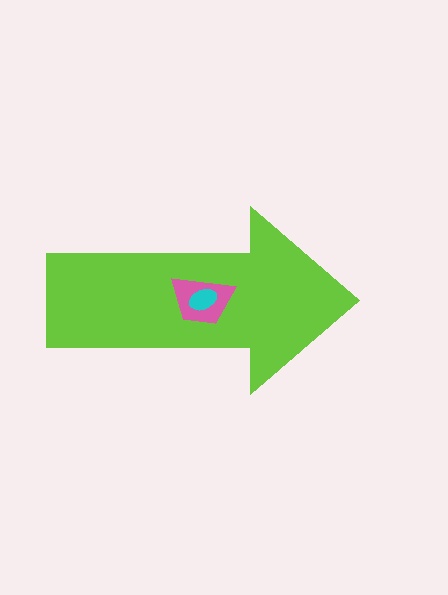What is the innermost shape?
The cyan ellipse.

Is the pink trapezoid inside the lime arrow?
Yes.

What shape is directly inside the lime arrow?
The pink trapezoid.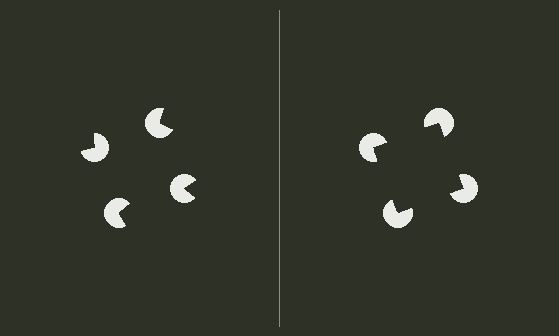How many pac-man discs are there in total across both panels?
8 — 4 on each side.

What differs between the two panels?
The pac-man discs are positioned identically on both sides; only the wedge orientations differ. On the right they align to a square; on the left they are misaligned.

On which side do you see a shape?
An illusory square appears on the right side. On the left side the wedge cuts are rotated, so no coherent shape forms.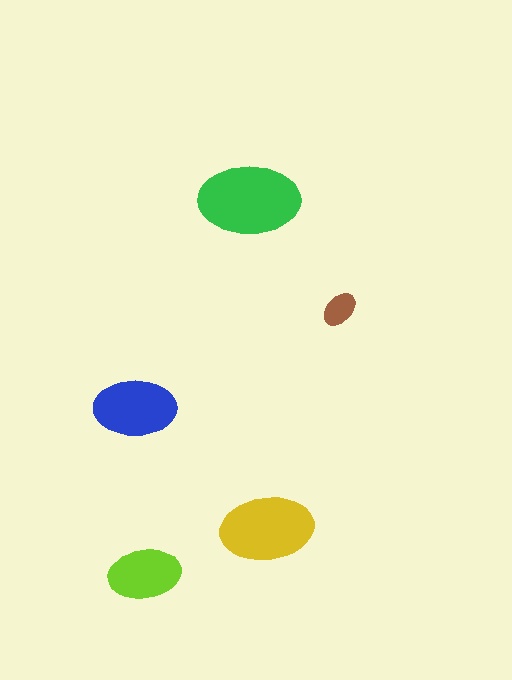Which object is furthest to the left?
The blue ellipse is leftmost.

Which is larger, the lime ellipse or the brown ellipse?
The lime one.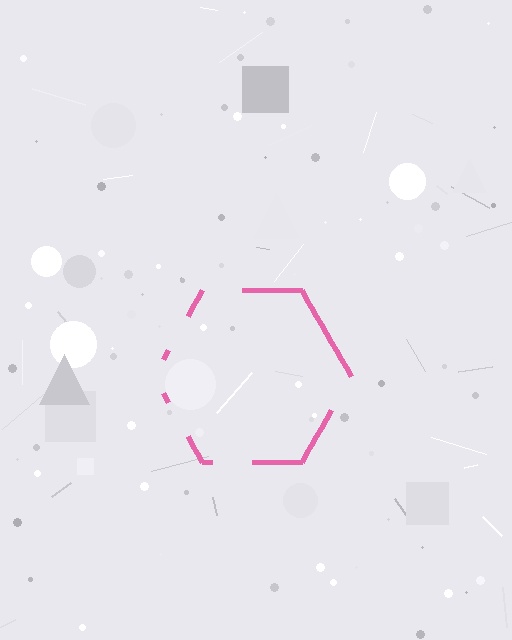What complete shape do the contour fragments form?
The contour fragments form a hexagon.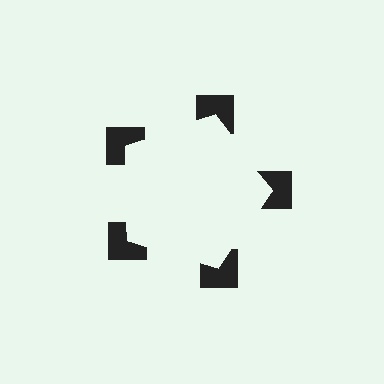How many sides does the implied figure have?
5 sides.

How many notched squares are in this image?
There are 5 — one at each vertex of the illusory pentagon.